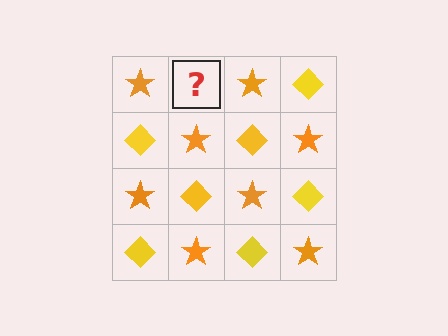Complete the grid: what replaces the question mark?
The question mark should be replaced with a yellow diamond.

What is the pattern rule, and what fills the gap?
The rule is that it alternates orange star and yellow diamond in a checkerboard pattern. The gap should be filled with a yellow diamond.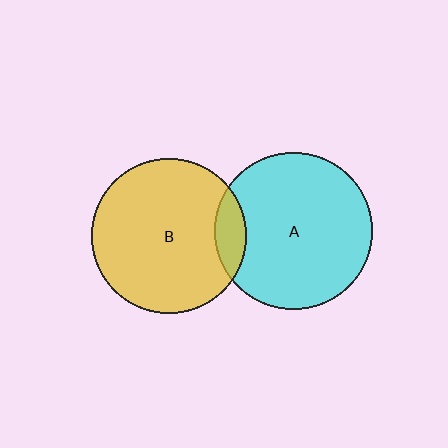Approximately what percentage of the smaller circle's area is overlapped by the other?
Approximately 10%.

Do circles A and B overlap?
Yes.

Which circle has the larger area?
Circle A (cyan).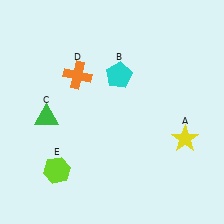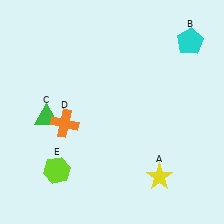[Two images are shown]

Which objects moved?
The objects that moved are: the yellow star (A), the cyan pentagon (B), the orange cross (D).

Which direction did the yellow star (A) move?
The yellow star (A) moved down.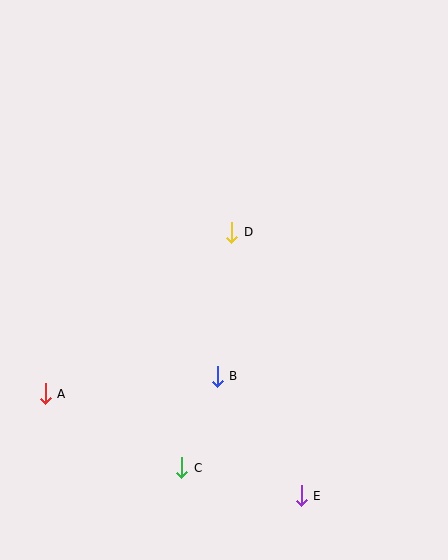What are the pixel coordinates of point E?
Point E is at (301, 496).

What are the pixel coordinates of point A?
Point A is at (45, 394).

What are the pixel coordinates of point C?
Point C is at (182, 468).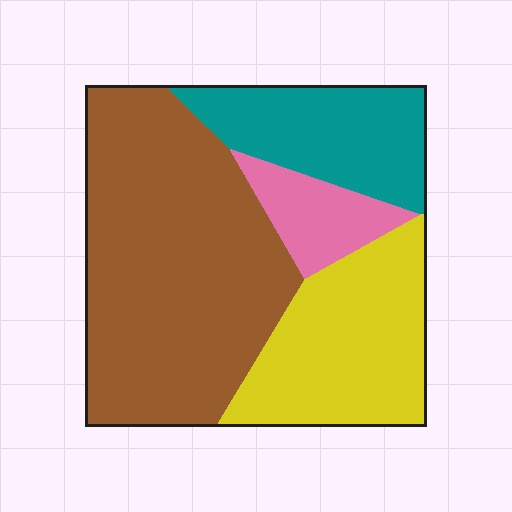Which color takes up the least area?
Pink, at roughly 10%.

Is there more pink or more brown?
Brown.